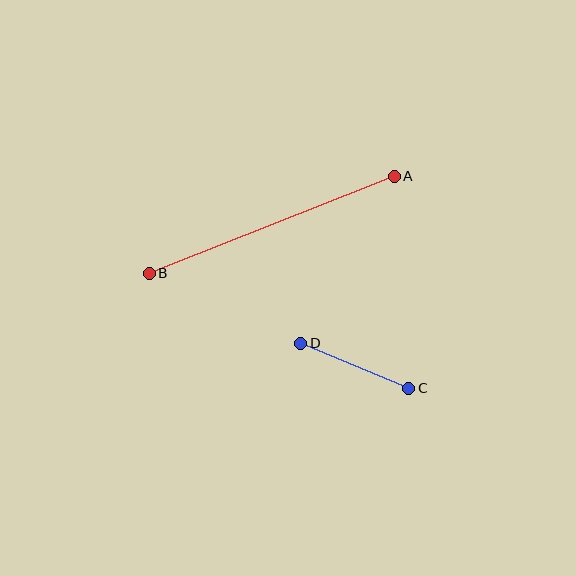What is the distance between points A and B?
The distance is approximately 263 pixels.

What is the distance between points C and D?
The distance is approximately 117 pixels.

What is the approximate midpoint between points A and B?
The midpoint is at approximately (272, 225) pixels.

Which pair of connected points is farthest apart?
Points A and B are farthest apart.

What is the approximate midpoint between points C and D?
The midpoint is at approximately (355, 366) pixels.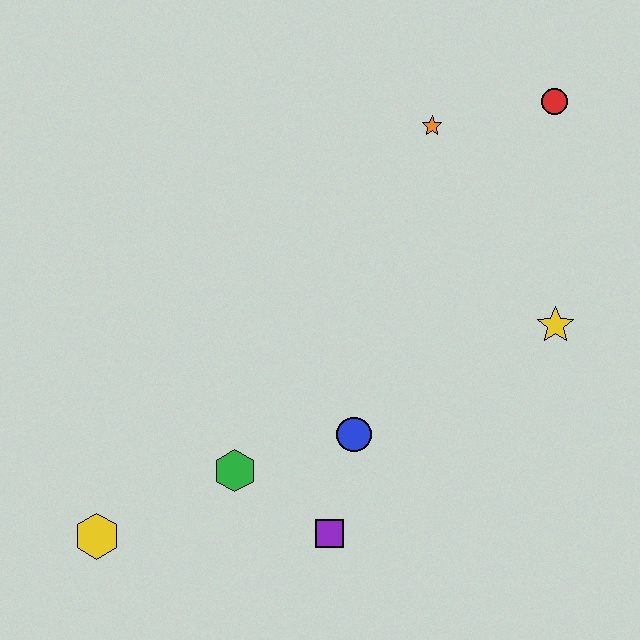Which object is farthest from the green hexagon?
The red circle is farthest from the green hexagon.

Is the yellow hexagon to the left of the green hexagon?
Yes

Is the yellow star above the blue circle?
Yes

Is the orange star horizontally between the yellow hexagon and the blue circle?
No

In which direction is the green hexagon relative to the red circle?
The green hexagon is below the red circle.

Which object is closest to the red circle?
The orange star is closest to the red circle.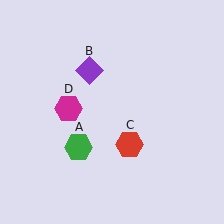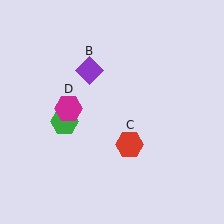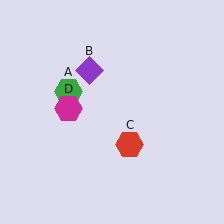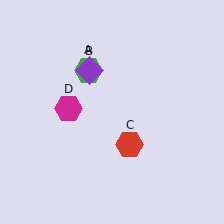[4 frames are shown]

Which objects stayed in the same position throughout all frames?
Purple diamond (object B) and red hexagon (object C) and magenta hexagon (object D) remained stationary.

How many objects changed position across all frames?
1 object changed position: green hexagon (object A).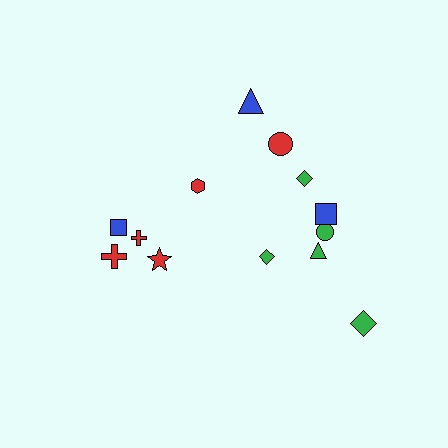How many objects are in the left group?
There are 5 objects.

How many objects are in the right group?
There are 8 objects.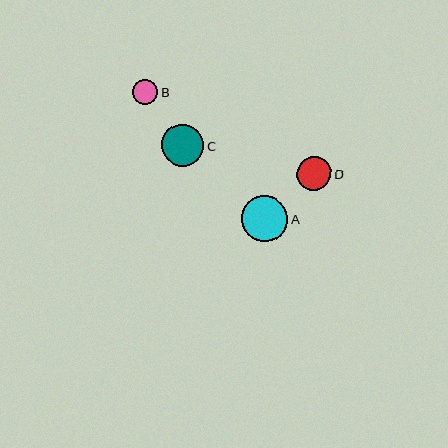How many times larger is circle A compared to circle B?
Circle A is approximately 1.8 times the size of circle B.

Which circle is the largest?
Circle A is the largest with a size of approximately 46 pixels.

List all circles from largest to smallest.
From largest to smallest: A, C, D, B.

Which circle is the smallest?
Circle B is the smallest with a size of approximately 26 pixels.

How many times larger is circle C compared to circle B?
Circle C is approximately 1.7 times the size of circle B.